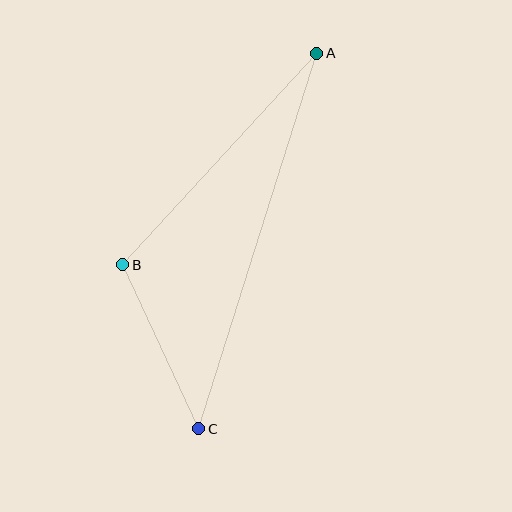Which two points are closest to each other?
Points B and C are closest to each other.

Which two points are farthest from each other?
Points A and C are farthest from each other.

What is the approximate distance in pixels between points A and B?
The distance between A and B is approximately 287 pixels.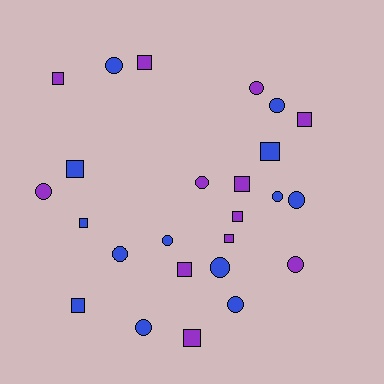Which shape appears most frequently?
Circle, with 13 objects.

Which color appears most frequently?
Blue, with 13 objects.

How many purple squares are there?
There are 8 purple squares.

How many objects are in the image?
There are 25 objects.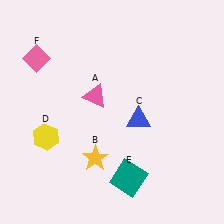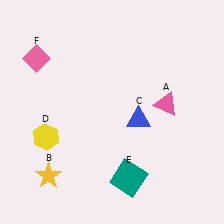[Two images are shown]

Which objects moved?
The objects that moved are: the pink triangle (A), the yellow star (B).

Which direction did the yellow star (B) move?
The yellow star (B) moved left.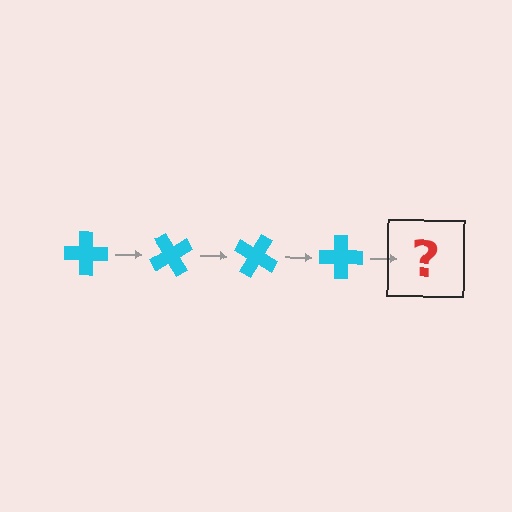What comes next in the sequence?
The next element should be a cyan cross rotated 240 degrees.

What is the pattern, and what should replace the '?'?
The pattern is that the cross rotates 60 degrees each step. The '?' should be a cyan cross rotated 240 degrees.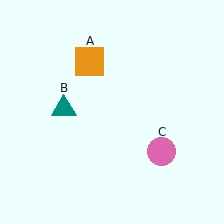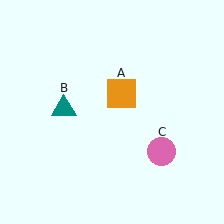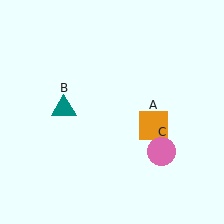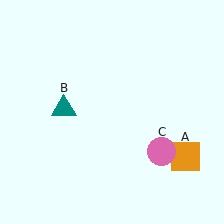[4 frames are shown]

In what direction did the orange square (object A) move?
The orange square (object A) moved down and to the right.